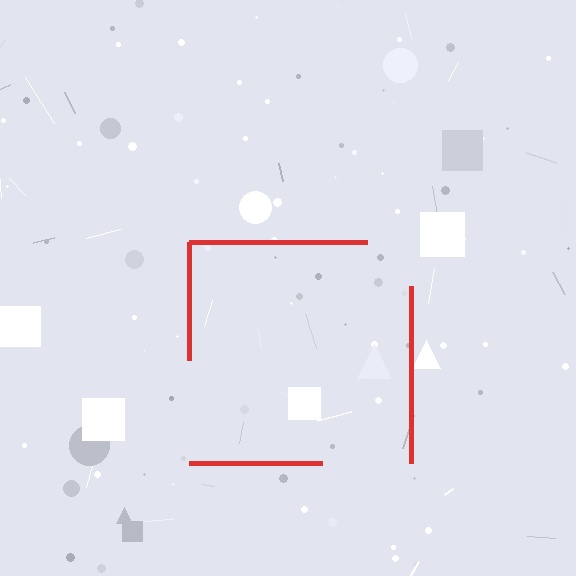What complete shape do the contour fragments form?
The contour fragments form a square.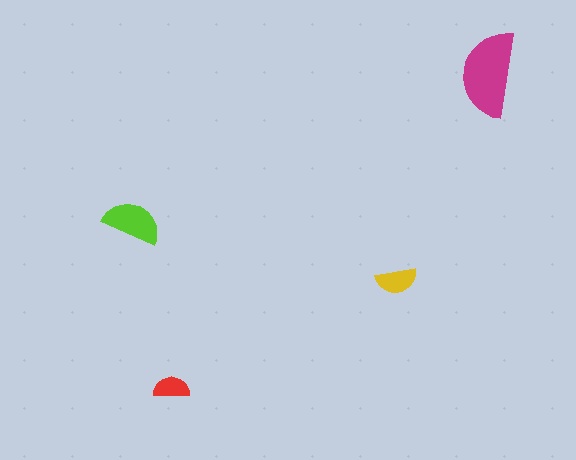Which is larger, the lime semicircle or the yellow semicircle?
The lime one.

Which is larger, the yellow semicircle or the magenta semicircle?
The magenta one.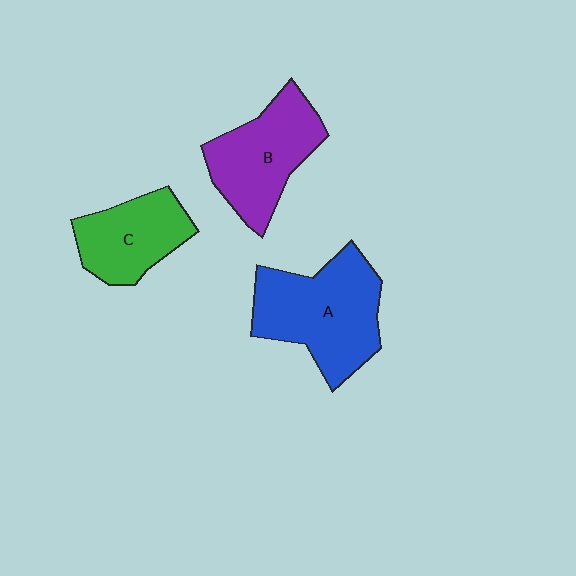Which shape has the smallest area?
Shape C (green).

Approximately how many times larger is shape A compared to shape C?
Approximately 1.5 times.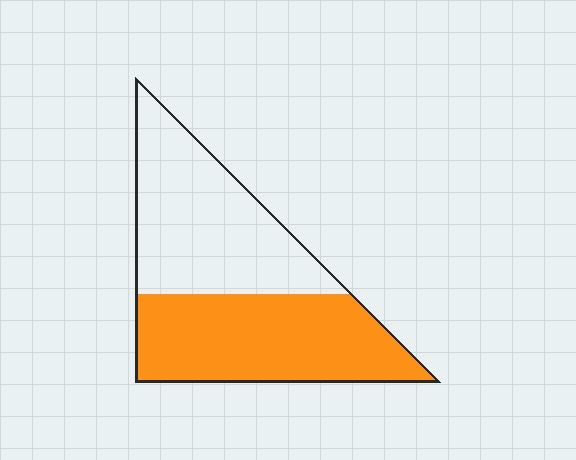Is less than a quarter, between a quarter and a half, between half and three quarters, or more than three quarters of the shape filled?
Between a quarter and a half.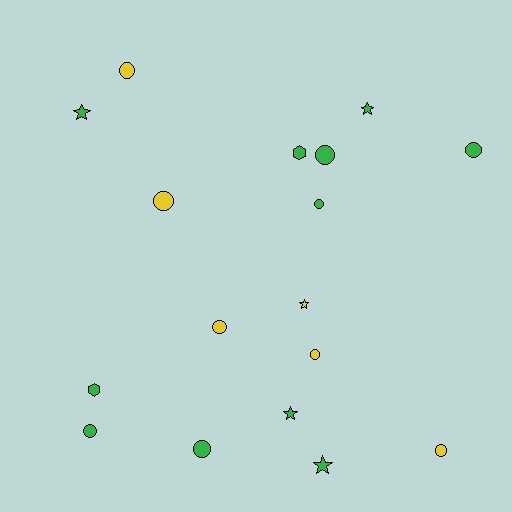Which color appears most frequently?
Green, with 11 objects.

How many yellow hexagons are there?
There are no yellow hexagons.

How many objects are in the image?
There are 17 objects.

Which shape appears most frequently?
Circle, with 10 objects.